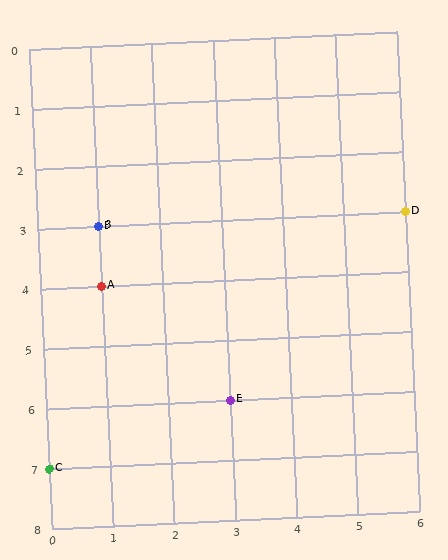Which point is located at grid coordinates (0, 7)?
Point C is at (0, 7).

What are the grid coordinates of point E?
Point E is at grid coordinates (3, 6).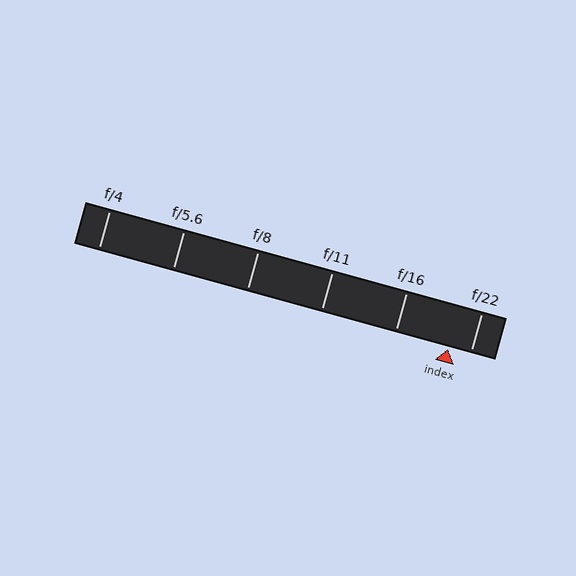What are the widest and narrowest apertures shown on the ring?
The widest aperture shown is f/4 and the narrowest is f/22.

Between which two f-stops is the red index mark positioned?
The index mark is between f/16 and f/22.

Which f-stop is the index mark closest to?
The index mark is closest to f/22.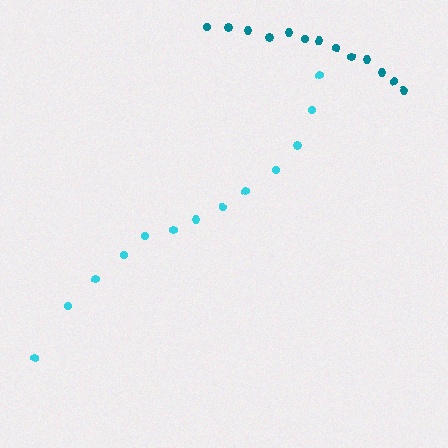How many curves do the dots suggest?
There are 2 distinct paths.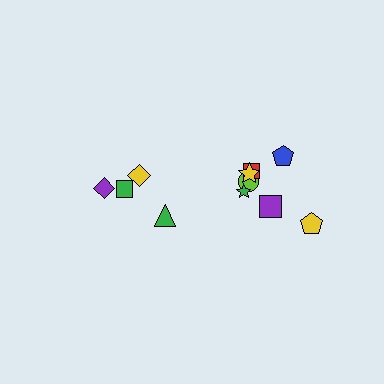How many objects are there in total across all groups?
There are 11 objects.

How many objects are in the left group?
There are 4 objects.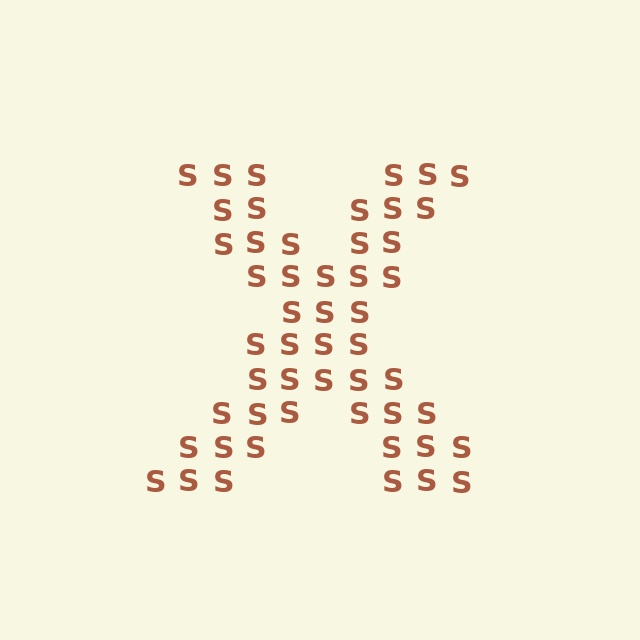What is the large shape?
The large shape is the letter X.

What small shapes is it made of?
It is made of small letter S's.